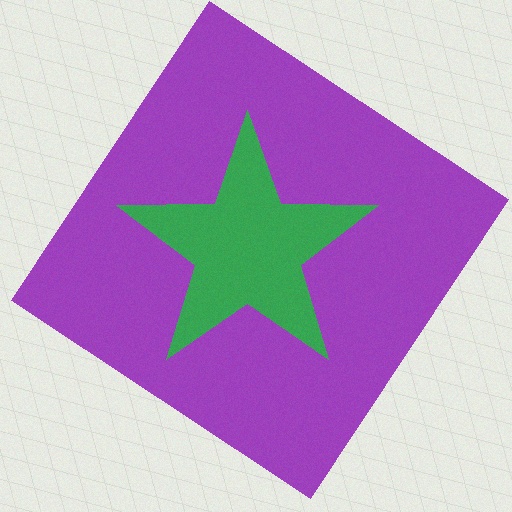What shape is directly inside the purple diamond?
The green star.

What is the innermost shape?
The green star.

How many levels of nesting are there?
2.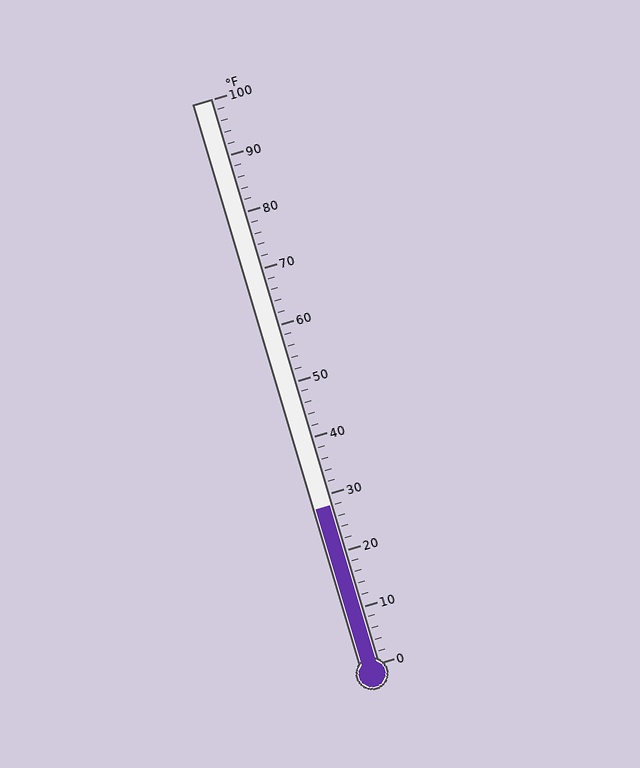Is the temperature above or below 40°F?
The temperature is below 40°F.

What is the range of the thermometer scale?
The thermometer scale ranges from 0°F to 100°F.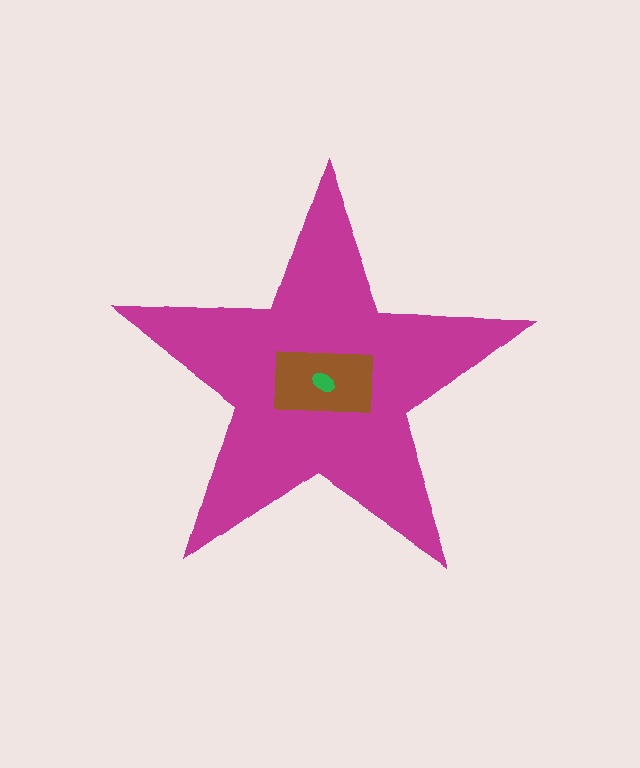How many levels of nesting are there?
3.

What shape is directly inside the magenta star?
The brown rectangle.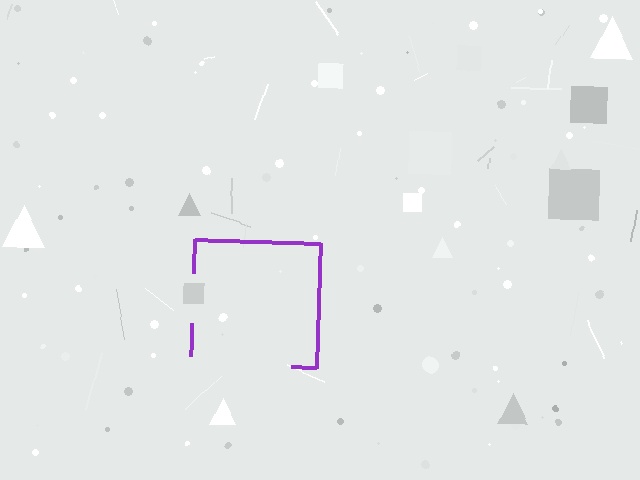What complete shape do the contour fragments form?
The contour fragments form a square.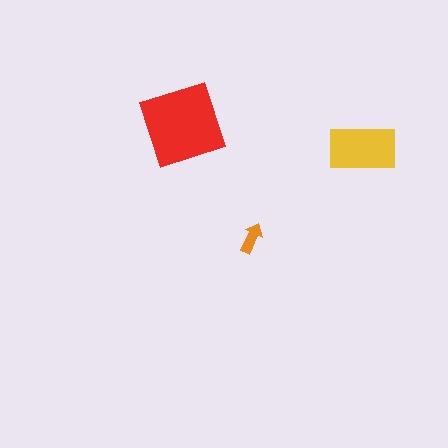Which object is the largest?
The red diamond.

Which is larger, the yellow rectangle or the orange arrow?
The yellow rectangle.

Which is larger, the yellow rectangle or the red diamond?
The red diamond.